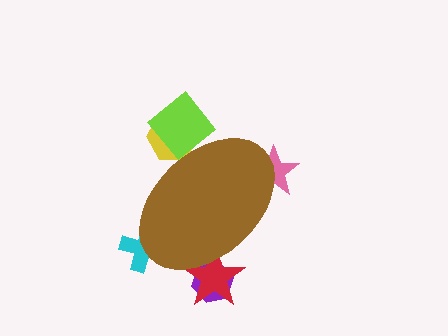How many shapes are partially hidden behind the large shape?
6 shapes are partially hidden.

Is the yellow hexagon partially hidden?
Yes, the yellow hexagon is partially hidden behind the brown ellipse.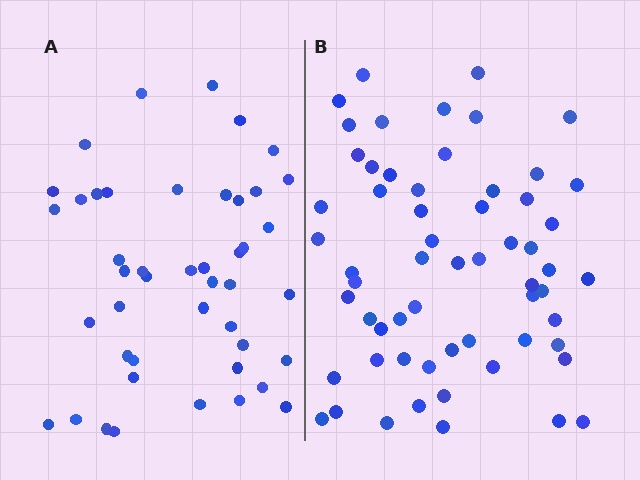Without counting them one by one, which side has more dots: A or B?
Region B (the right region) has more dots.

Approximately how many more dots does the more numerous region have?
Region B has approximately 15 more dots than region A.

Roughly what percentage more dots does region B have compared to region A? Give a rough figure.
About 35% more.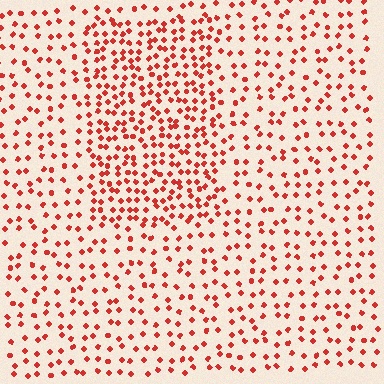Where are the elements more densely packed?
The elements are more densely packed inside the rectangle boundary.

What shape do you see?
I see a rectangle.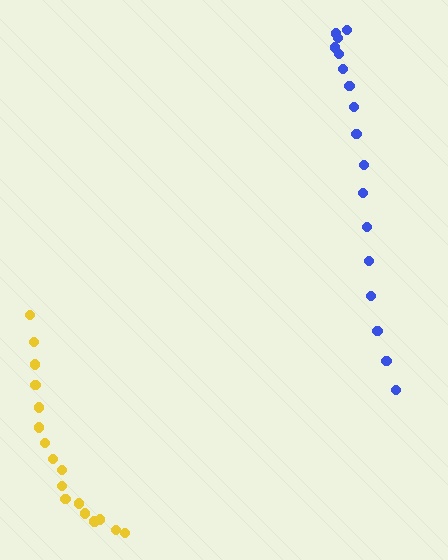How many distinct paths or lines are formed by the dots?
There are 2 distinct paths.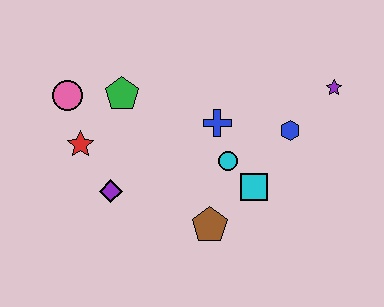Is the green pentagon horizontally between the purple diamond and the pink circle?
No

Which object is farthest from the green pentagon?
The purple star is farthest from the green pentagon.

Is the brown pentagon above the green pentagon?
No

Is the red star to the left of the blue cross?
Yes